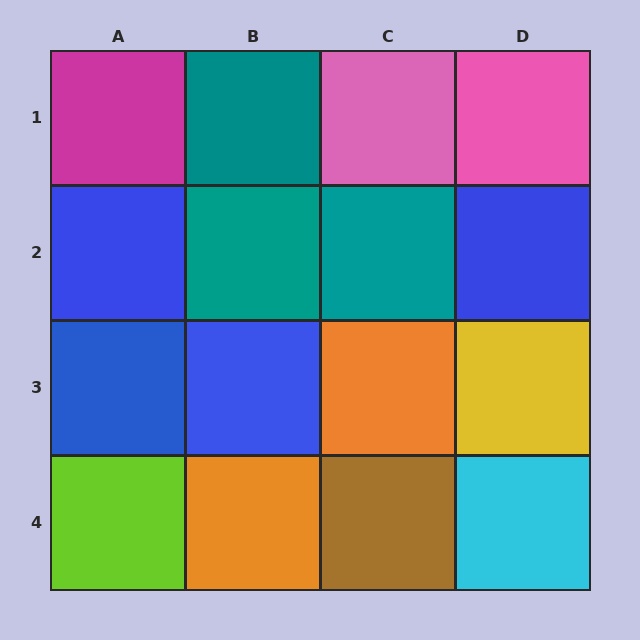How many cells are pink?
2 cells are pink.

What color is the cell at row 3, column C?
Orange.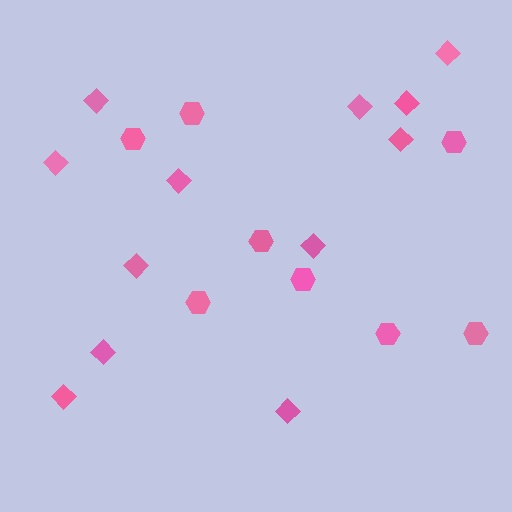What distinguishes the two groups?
There are 2 groups: one group of diamonds (12) and one group of hexagons (8).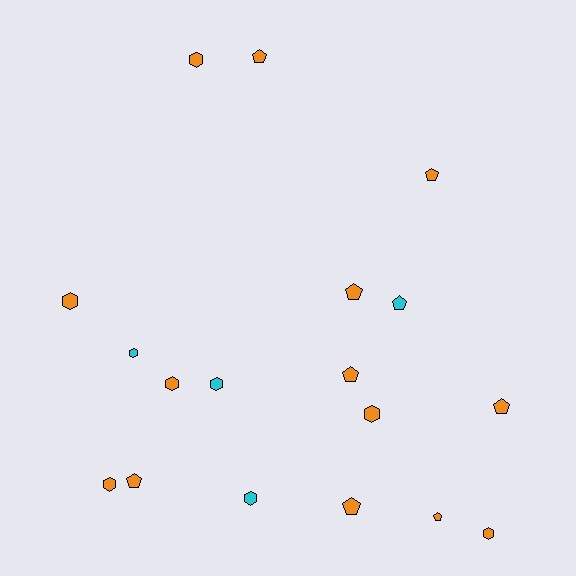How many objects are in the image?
There are 18 objects.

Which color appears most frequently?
Orange, with 14 objects.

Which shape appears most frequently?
Pentagon, with 9 objects.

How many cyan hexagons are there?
There are 3 cyan hexagons.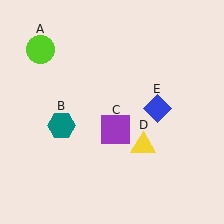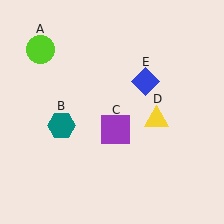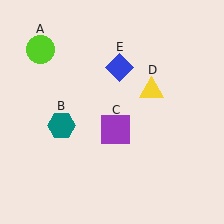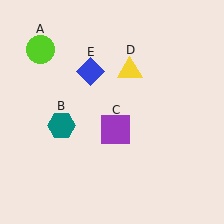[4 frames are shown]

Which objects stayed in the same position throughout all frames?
Lime circle (object A) and teal hexagon (object B) and purple square (object C) remained stationary.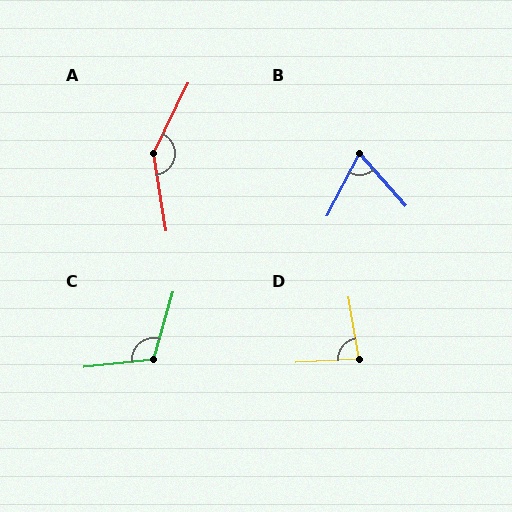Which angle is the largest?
A, at approximately 145 degrees.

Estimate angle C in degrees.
Approximately 112 degrees.